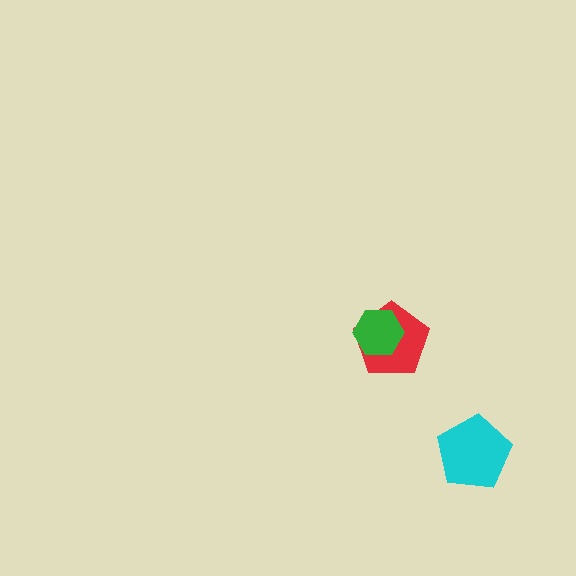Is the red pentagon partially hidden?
Yes, it is partially covered by another shape.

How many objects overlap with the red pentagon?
1 object overlaps with the red pentagon.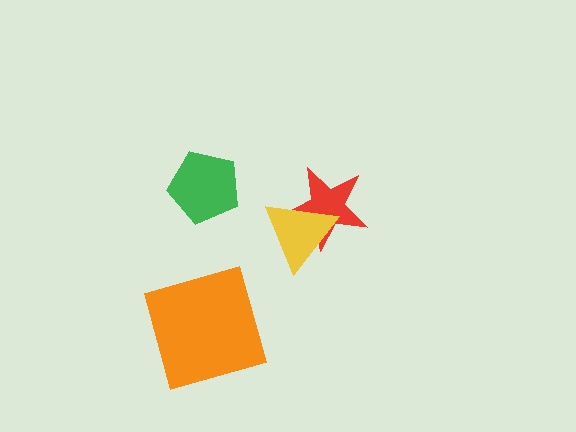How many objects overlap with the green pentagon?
0 objects overlap with the green pentagon.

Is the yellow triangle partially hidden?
No, no other shape covers it.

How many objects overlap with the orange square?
0 objects overlap with the orange square.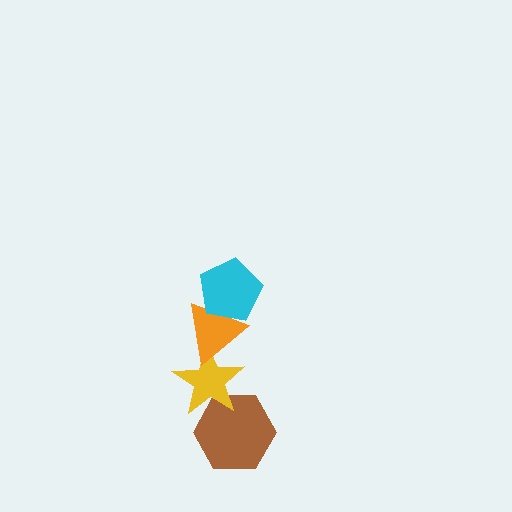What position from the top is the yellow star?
The yellow star is 3rd from the top.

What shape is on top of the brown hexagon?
The yellow star is on top of the brown hexagon.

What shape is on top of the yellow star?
The orange triangle is on top of the yellow star.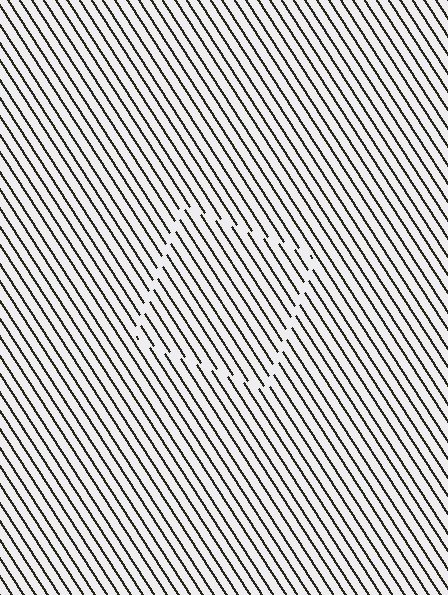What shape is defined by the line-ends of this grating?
An illusory square. The interior of the shape contains the same grating, shifted by half a period — the contour is defined by the phase discontinuity where line-ends from the inner and outer gratings abut.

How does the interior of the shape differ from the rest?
The interior of the shape contains the same grating, shifted by half a period — the contour is defined by the phase discontinuity where line-ends from the inner and outer gratings abut.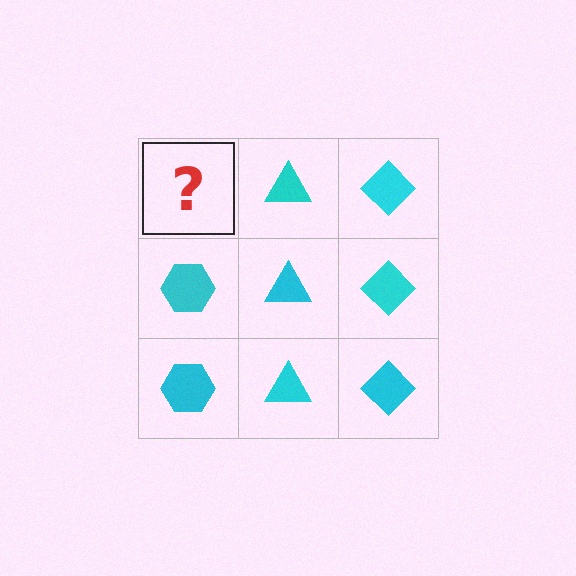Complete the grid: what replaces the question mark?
The question mark should be replaced with a cyan hexagon.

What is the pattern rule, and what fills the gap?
The rule is that each column has a consistent shape. The gap should be filled with a cyan hexagon.